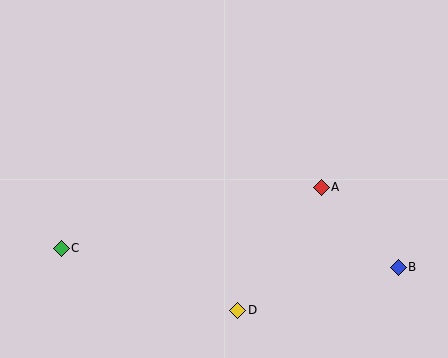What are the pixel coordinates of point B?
Point B is at (398, 267).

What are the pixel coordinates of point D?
Point D is at (238, 310).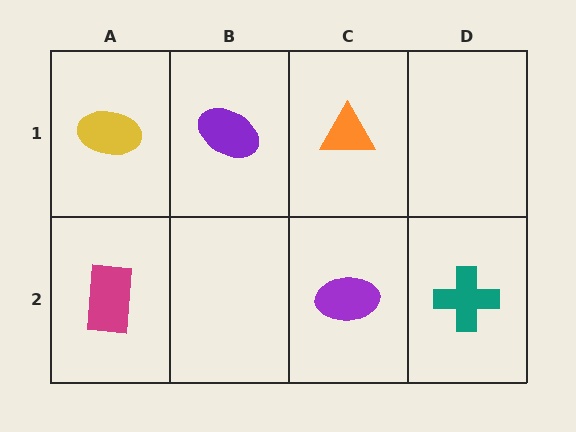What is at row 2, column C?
A purple ellipse.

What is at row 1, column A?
A yellow ellipse.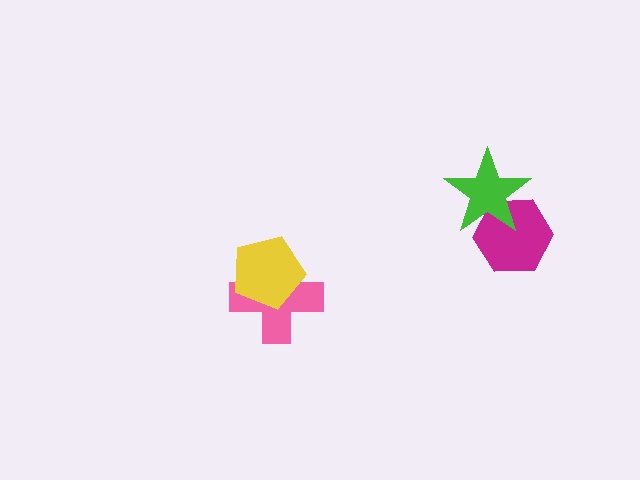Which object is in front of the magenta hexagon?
The green star is in front of the magenta hexagon.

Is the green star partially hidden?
No, no other shape covers it.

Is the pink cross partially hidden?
Yes, it is partially covered by another shape.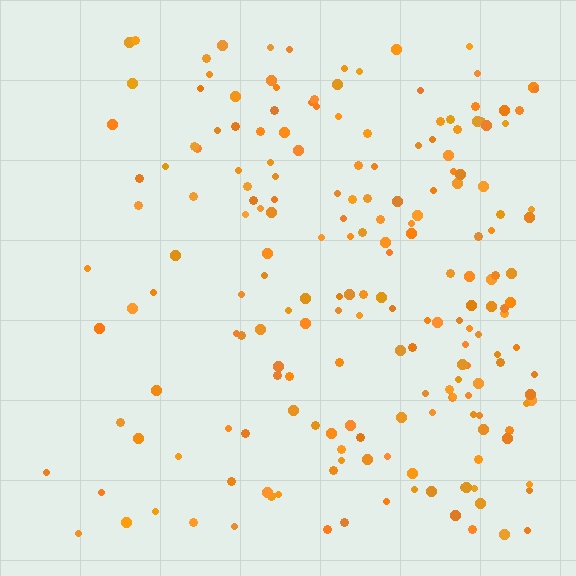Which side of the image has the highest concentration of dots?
The right.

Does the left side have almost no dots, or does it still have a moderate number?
Still a moderate number, just noticeably fewer than the right.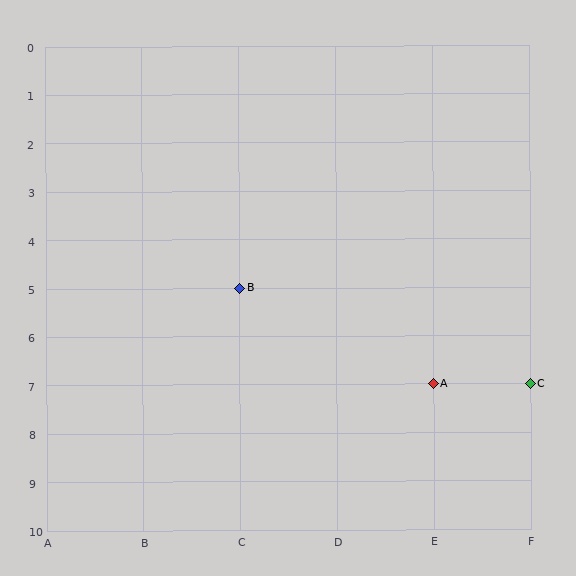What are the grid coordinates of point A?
Point A is at grid coordinates (E, 7).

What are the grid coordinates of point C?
Point C is at grid coordinates (F, 7).